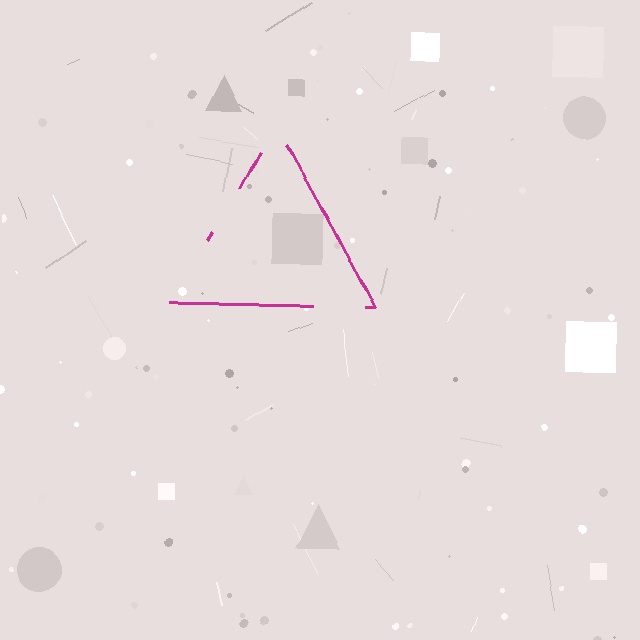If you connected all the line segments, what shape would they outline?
They would outline a triangle.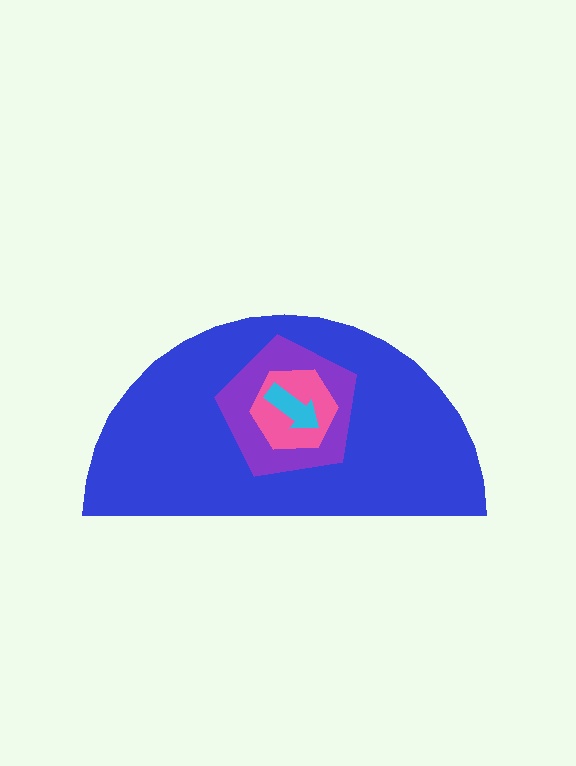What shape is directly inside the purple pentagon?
The pink hexagon.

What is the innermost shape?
The cyan arrow.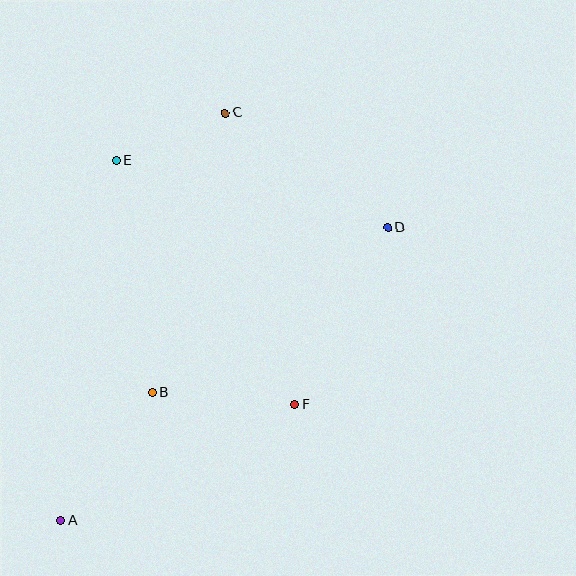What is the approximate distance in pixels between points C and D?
The distance between C and D is approximately 199 pixels.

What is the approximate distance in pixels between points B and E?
The distance between B and E is approximately 235 pixels.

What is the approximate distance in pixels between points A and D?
The distance between A and D is approximately 439 pixels.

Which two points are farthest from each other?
Points A and C are farthest from each other.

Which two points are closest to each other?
Points C and E are closest to each other.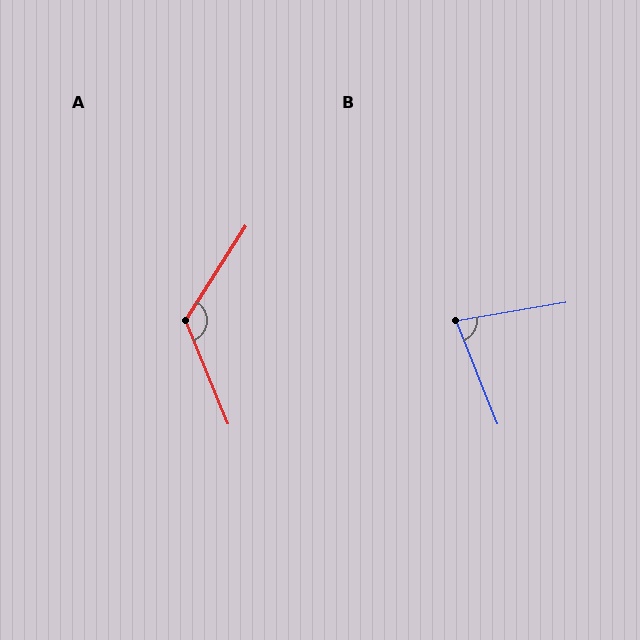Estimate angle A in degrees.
Approximately 125 degrees.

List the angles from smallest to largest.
B (78°), A (125°).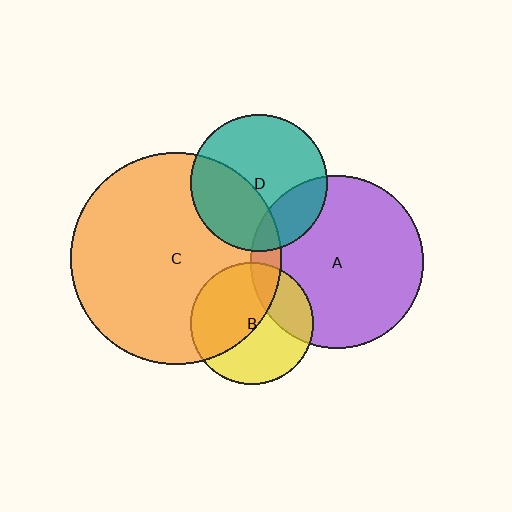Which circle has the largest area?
Circle C (orange).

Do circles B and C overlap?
Yes.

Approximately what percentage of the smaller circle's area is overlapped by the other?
Approximately 50%.